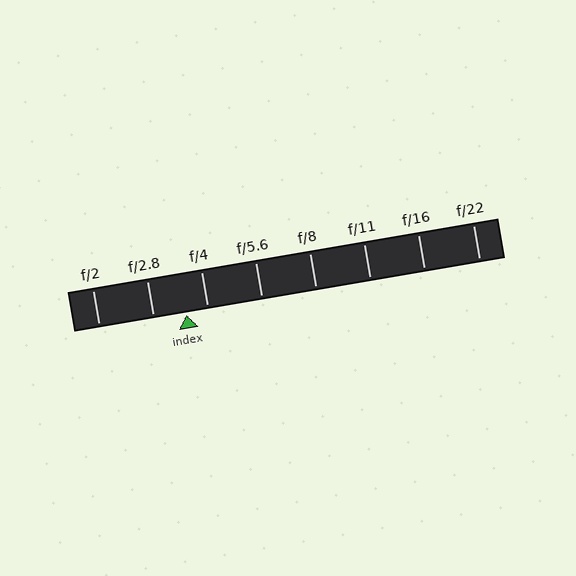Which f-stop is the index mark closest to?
The index mark is closest to f/4.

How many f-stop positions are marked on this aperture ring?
There are 8 f-stop positions marked.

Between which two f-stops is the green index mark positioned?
The index mark is between f/2.8 and f/4.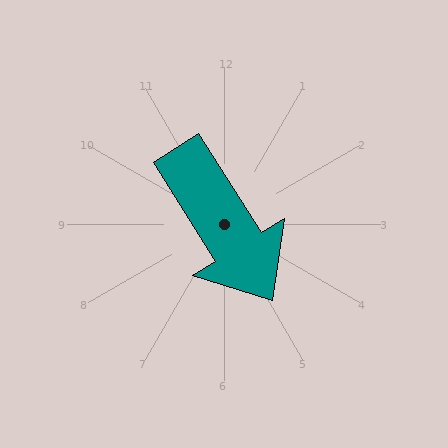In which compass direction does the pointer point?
Southeast.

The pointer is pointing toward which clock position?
Roughly 5 o'clock.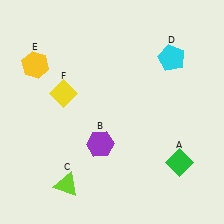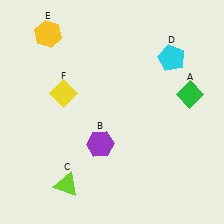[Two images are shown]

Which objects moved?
The objects that moved are: the green diamond (A), the yellow hexagon (E).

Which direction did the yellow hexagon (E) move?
The yellow hexagon (E) moved up.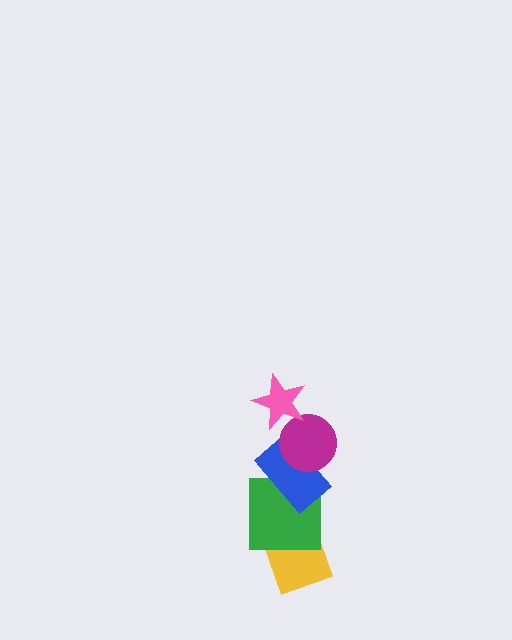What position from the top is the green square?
The green square is 4th from the top.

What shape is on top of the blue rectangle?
The magenta circle is on top of the blue rectangle.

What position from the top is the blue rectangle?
The blue rectangle is 3rd from the top.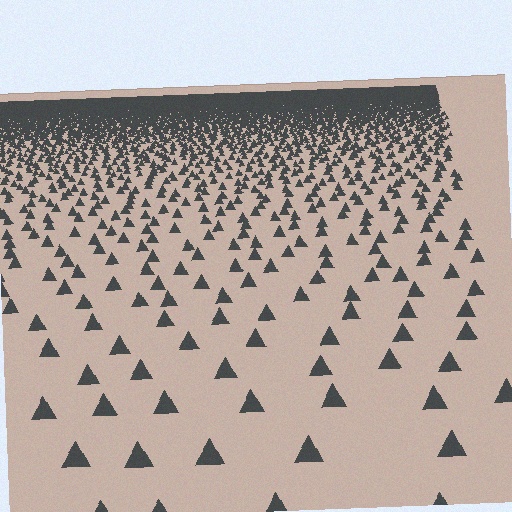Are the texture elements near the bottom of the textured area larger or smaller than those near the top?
Larger. Near the bottom, elements are closer to the viewer and appear at a bigger on-screen size.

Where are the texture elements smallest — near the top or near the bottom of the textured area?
Near the top.